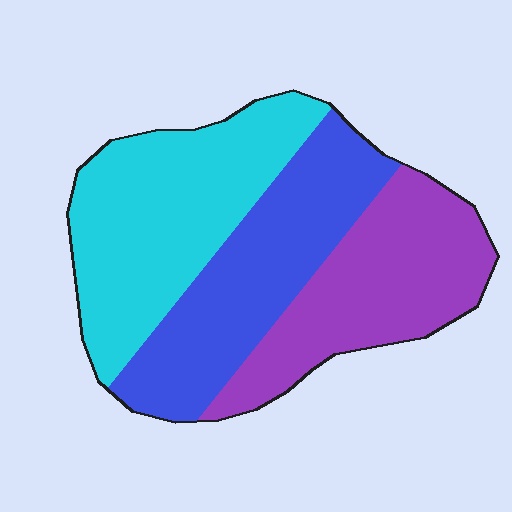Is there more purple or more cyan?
Cyan.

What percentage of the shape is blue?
Blue covers 32% of the shape.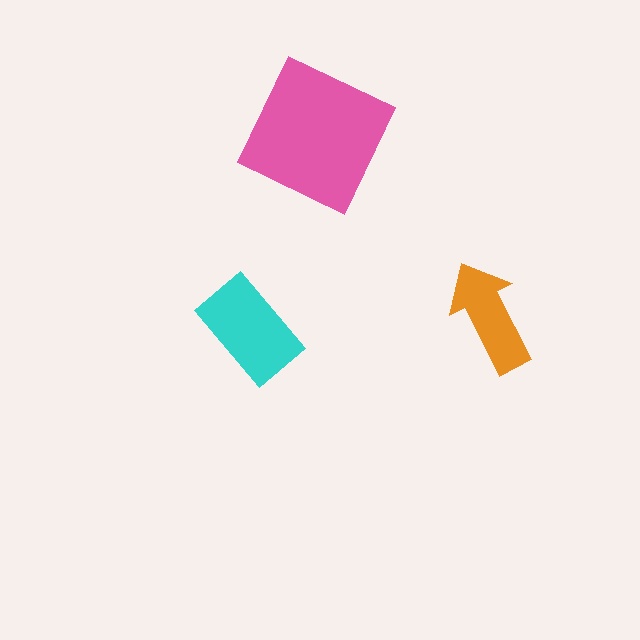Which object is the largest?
The pink square.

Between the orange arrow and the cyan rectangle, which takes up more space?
The cyan rectangle.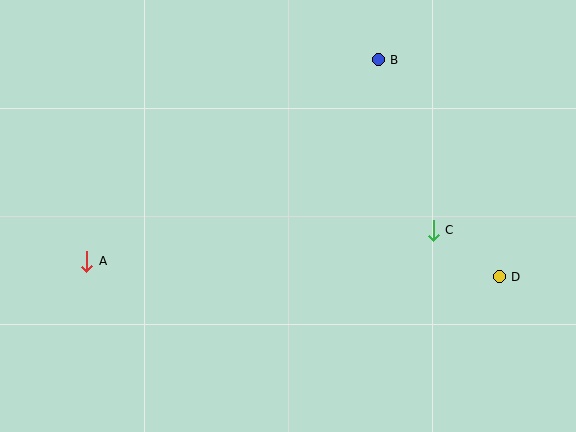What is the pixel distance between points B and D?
The distance between B and D is 249 pixels.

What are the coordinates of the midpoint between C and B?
The midpoint between C and B is at (406, 145).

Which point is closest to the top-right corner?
Point B is closest to the top-right corner.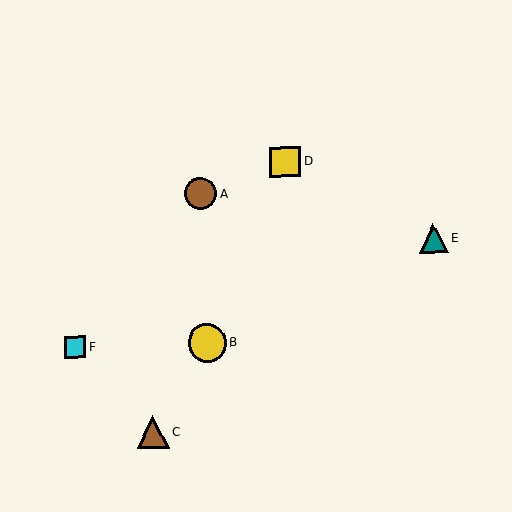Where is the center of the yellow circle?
The center of the yellow circle is at (207, 343).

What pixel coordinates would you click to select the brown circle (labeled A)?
Click at (200, 194) to select the brown circle A.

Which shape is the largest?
The yellow circle (labeled B) is the largest.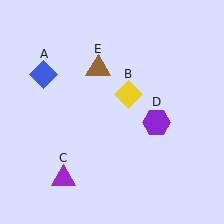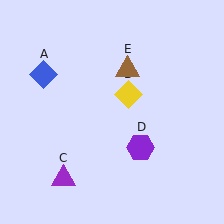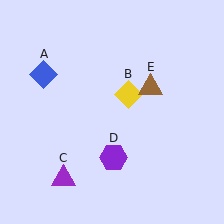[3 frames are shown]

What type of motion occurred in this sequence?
The purple hexagon (object D), brown triangle (object E) rotated clockwise around the center of the scene.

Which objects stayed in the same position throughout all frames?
Blue diamond (object A) and yellow diamond (object B) and purple triangle (object C) remained stationary.